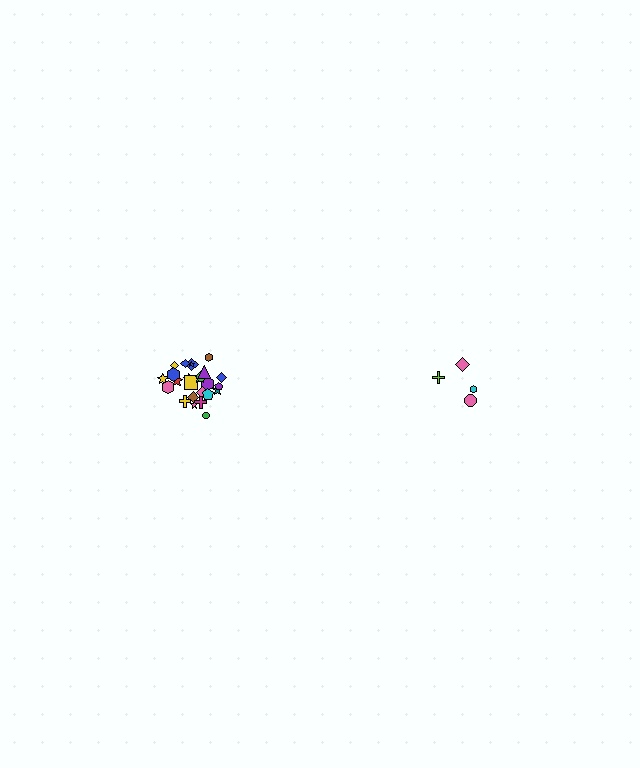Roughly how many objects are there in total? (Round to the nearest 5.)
Roughly 30 objects in total.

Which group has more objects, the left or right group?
The left group.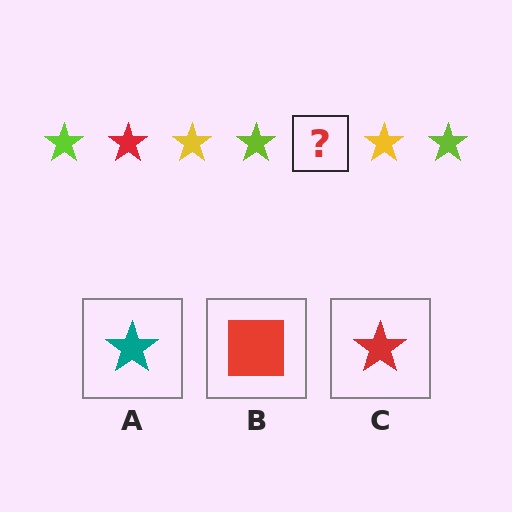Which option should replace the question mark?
Option C.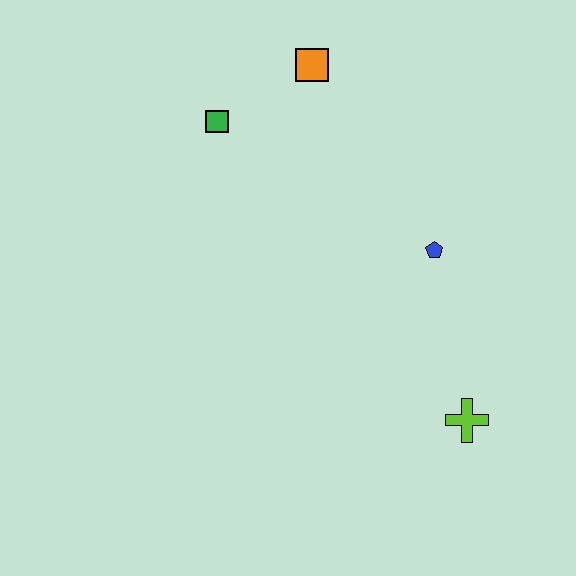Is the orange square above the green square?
Yes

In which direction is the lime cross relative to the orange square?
The lime cross is below the orange square.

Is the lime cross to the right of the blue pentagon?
Yes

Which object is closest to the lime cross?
The blue pentagon is closest to the lime cross.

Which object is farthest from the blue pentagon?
The green square is farthest from the blue pentagon.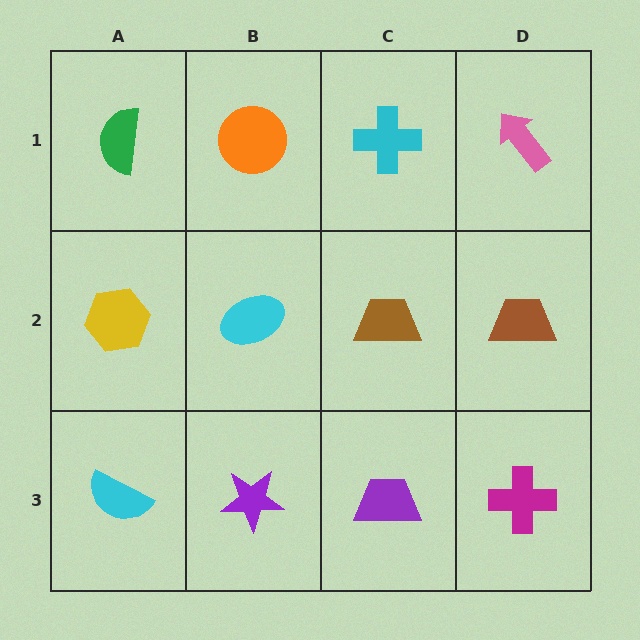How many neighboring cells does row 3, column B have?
3.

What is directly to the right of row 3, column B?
A purple trapezoid.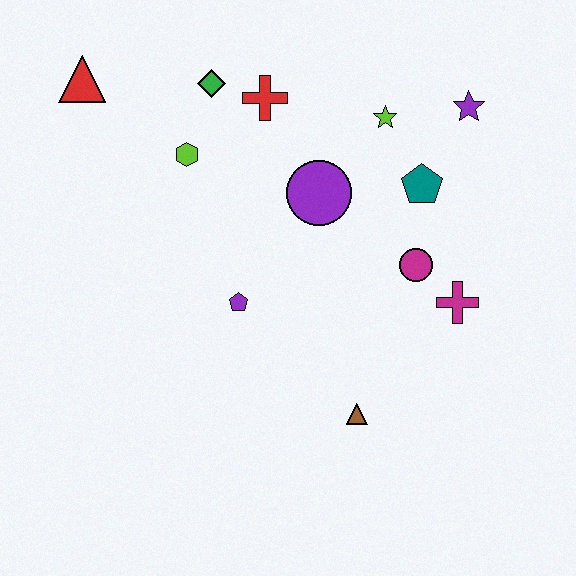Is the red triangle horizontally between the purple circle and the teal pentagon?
No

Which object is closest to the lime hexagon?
The green diamond is closest to the lime hexagon.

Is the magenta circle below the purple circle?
Yes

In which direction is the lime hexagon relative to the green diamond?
The lime hexagon is below the green diamond.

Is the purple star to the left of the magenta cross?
No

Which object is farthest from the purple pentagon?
The purple star is farthest from the purple pentagon.